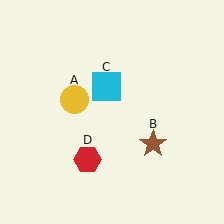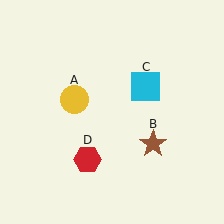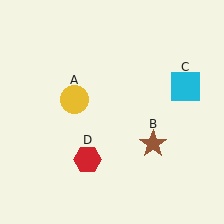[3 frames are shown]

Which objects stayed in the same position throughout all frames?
Yellow circle (object A) and brown star (object B) and red hexagon (object D) remained stationary.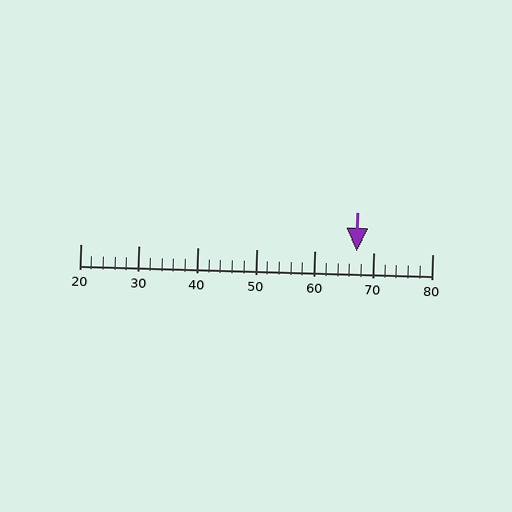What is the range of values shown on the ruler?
The ruler shows values from 20 to 80.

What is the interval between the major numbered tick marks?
The major tick marks are spaced 10 units apart.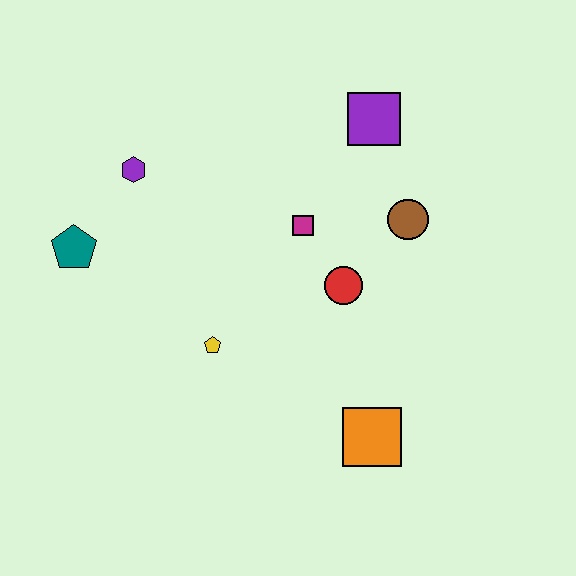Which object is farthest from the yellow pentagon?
The purple square is farthest from the yellow pentagon.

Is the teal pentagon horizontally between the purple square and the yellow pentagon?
No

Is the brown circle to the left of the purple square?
No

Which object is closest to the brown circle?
The red circle is closest to the brown circle.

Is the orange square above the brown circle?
No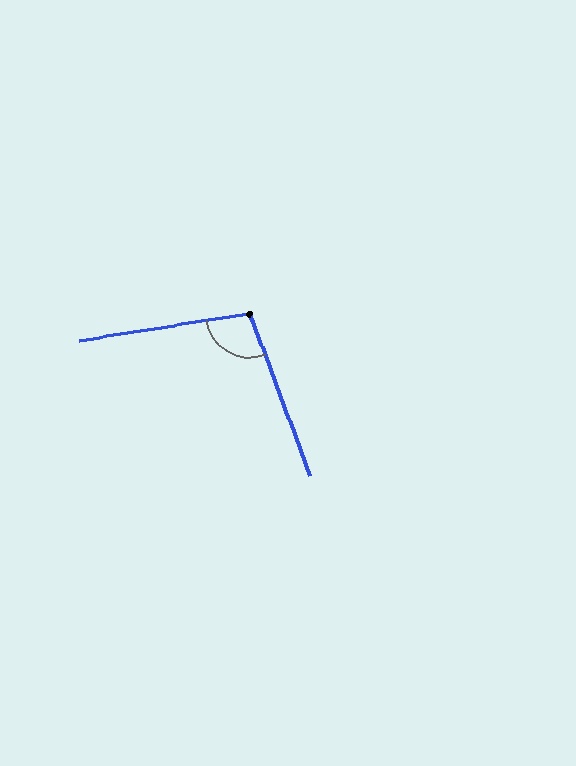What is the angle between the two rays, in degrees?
Approximately 101 degrees.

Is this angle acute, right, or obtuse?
It is obtuse.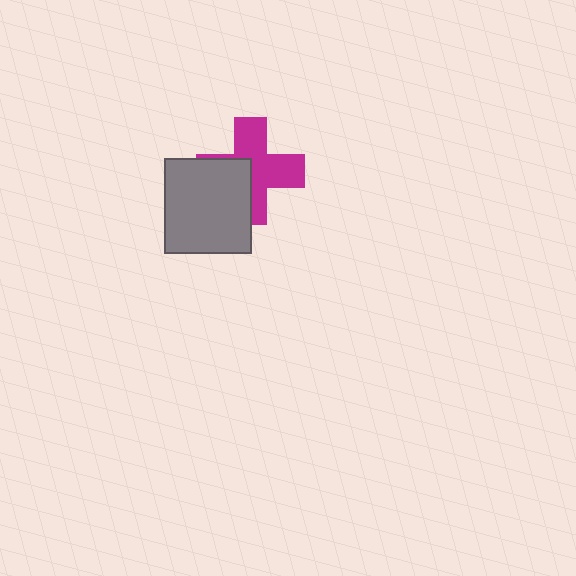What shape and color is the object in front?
The object in front is a gray rectangle.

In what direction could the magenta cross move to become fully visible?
The magenta cross could move toward the upper-right. That would shift it out from behind the gray rectangle entirely.